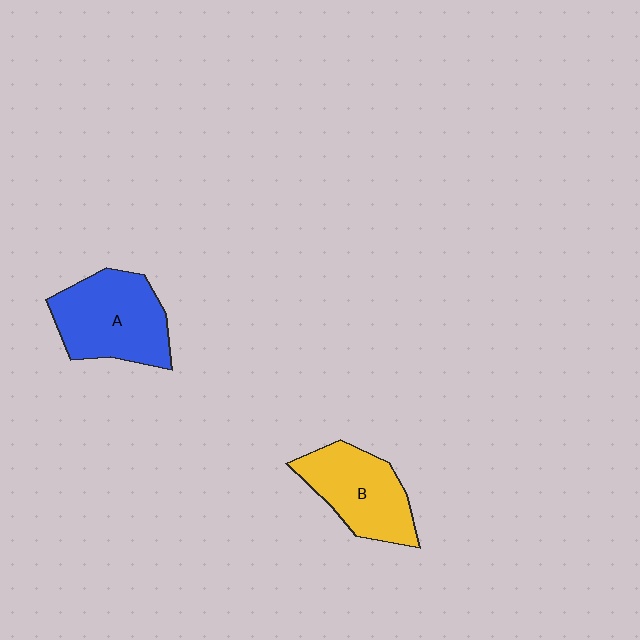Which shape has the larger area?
Shape A (blue).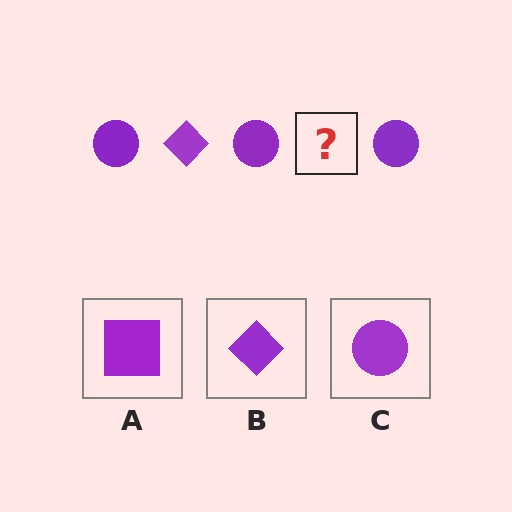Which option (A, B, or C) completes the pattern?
B.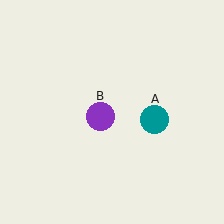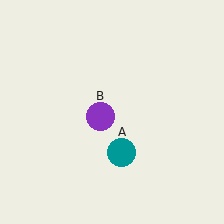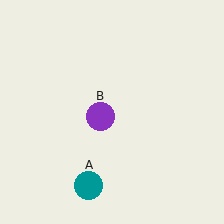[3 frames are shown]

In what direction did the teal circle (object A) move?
The teal circle (object A) moved down and to the left.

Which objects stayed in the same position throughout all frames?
Purple circle (object B) remained stationary.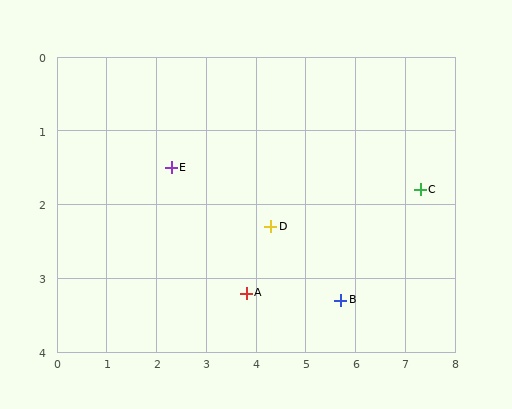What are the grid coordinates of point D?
Point D is at approximately (4.3, 2.3).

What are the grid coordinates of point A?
Point A is at approximately (3.8, 3.2).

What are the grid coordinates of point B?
Point B is at approximately (5.7, 3.3).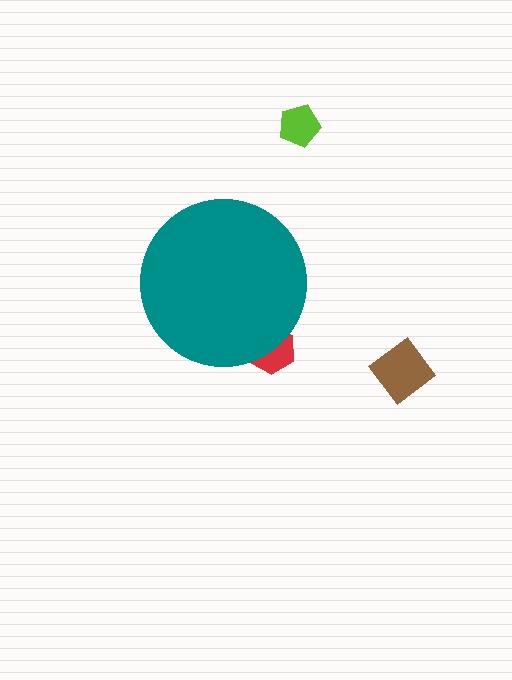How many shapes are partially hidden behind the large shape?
1 shape is partially hidden.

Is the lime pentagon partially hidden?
No, the lime pentagon is fully visible.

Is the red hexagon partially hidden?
Yes, the red hexagon is partially hidden behind the teal circle.